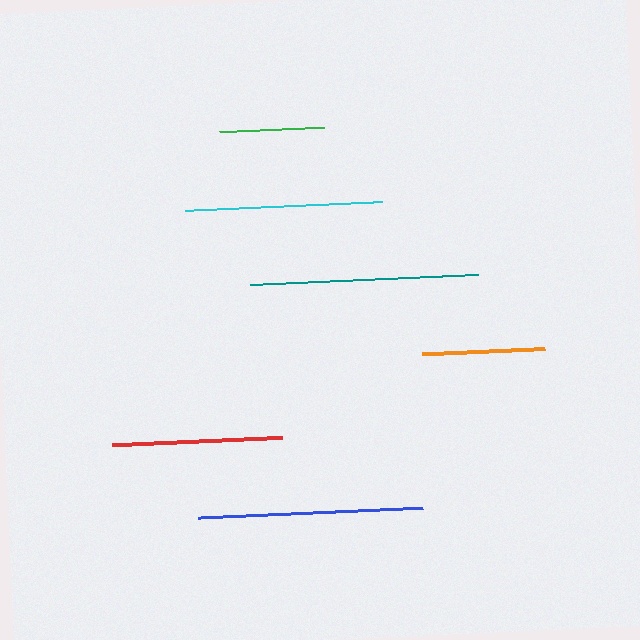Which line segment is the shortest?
The green line is the shortest at approximately 105 pixels.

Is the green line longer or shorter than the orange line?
The orange line is longer than the green line.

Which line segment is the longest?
The teal line is the longest at approximately 229 pixels.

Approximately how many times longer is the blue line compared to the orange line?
The blue line is approximately 1.8 times the length of the orange line.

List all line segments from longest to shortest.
From longest to shortest: teal, blue, cyan, red, orange, green.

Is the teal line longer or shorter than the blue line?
The teal line is longer than the blue line.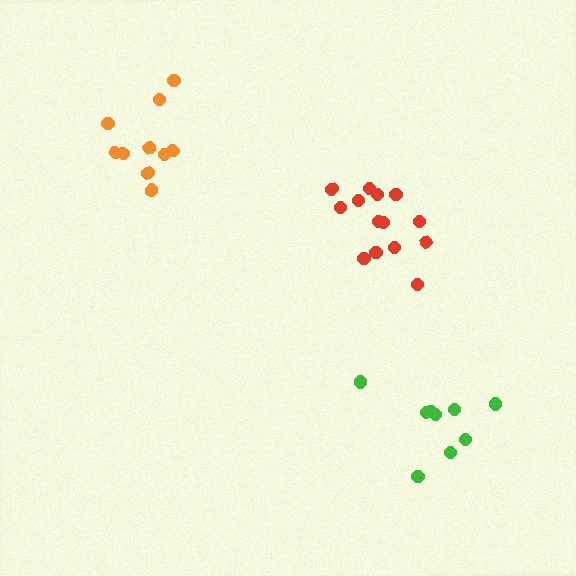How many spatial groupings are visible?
There are 3 spatial groupings.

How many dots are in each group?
Group 1: 9 dots, Group 2: 14 dots, Group 3: 10 dots (33 total).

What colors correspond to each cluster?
The clusters are colored: green, red, orange.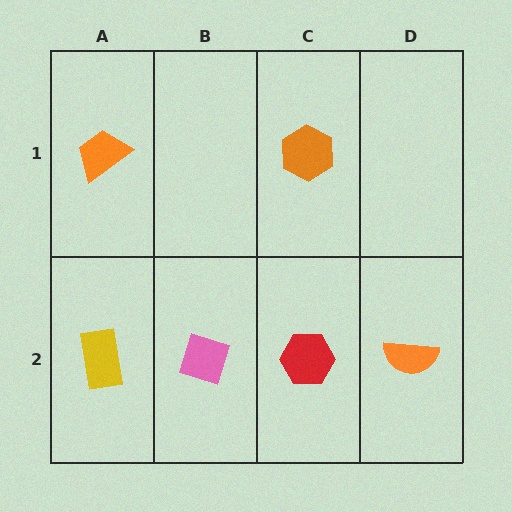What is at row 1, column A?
An orange trapezoid.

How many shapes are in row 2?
4 shapes.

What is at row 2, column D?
An orange semicircle.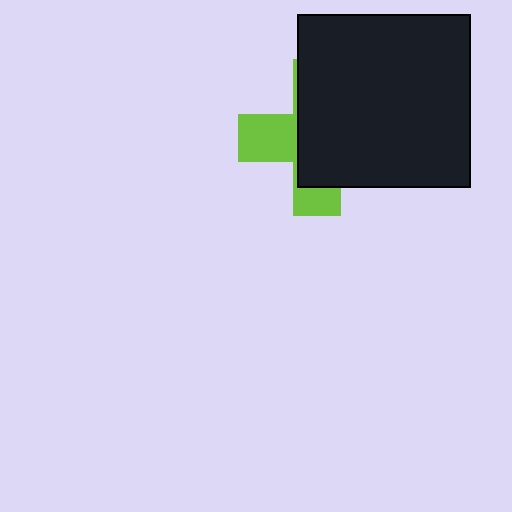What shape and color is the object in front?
The object in front is a black square.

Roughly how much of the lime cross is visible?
A small part of it is visible (roughly 36%).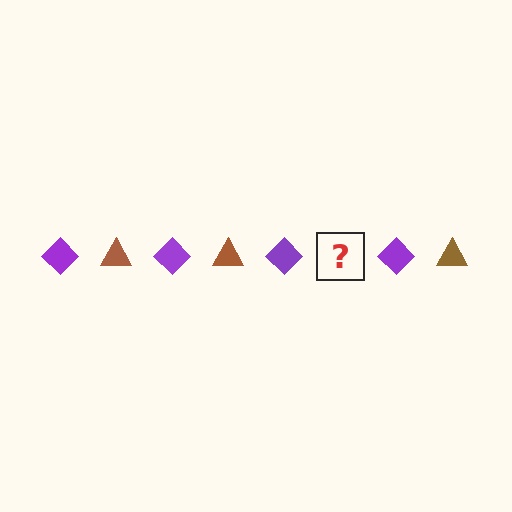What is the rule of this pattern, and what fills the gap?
The rule is that the pattern alternates between purple diamond and brown triangle. The gap should be filled with a brown triangle.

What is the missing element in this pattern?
The missing element is a brown triangle.